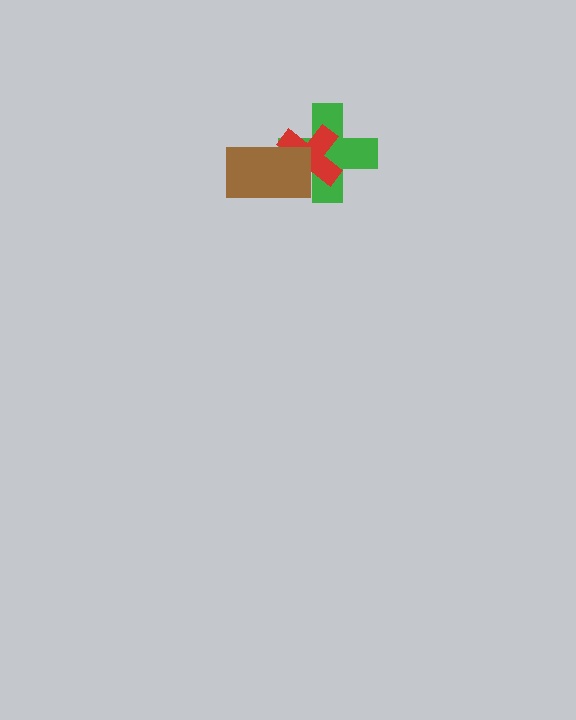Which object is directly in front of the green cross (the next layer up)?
The red cross is directly in front of the green cross.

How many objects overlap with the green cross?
2 objects overlap with the green cross.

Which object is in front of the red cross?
The brown rectangle is in front of the red cross.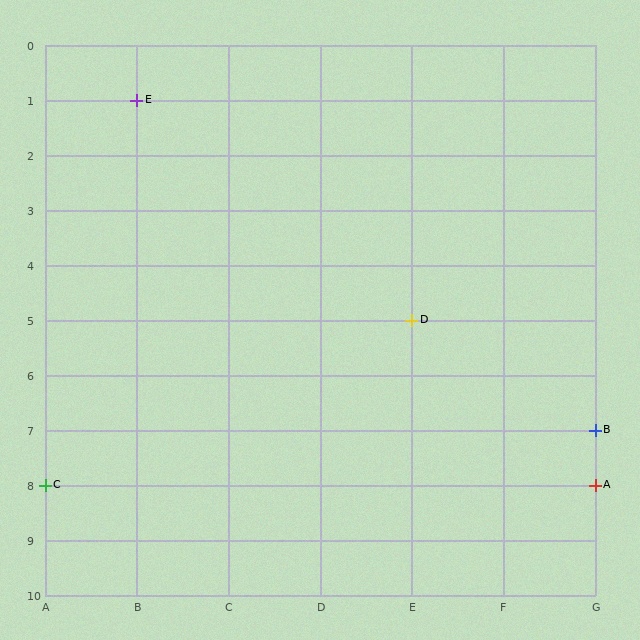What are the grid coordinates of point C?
Point C is at grid coordinates (A, 8).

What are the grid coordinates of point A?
Point A is at grid coordinates (G, 8).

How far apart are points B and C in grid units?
Points B and C are 6 columns and 1 row apart (about 6.1 grid units diagonally).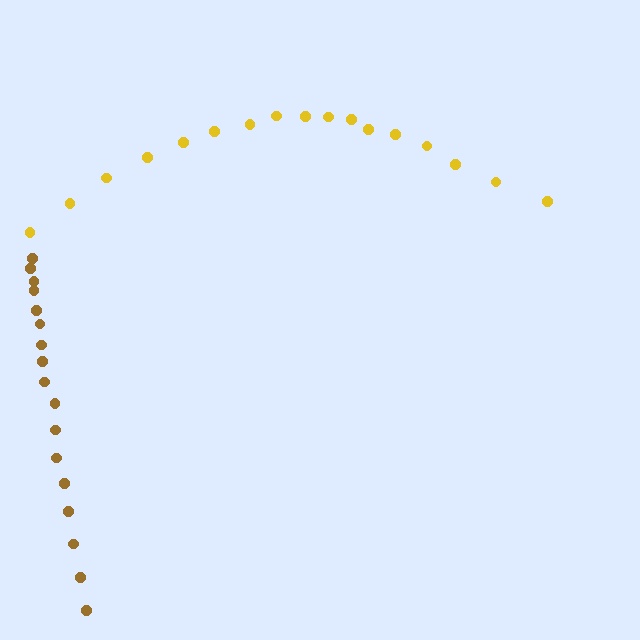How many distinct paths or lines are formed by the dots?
There are 2 distinct paths.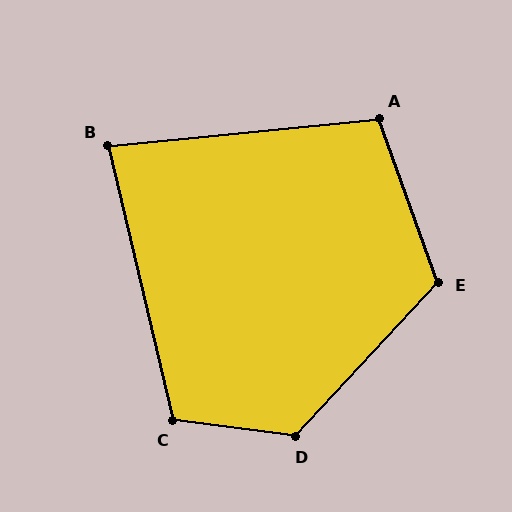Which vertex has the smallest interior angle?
B, at approximately 82 degrees.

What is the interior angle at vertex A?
Approximately 104 degrees (obtuse).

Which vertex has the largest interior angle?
D, at approximately 126 degrees.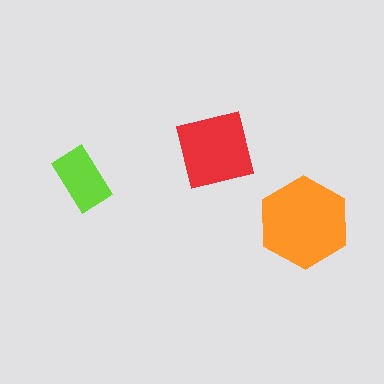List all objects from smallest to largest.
The lime rectangle, the red square, the orange hexagon.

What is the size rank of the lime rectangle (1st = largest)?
3rd.